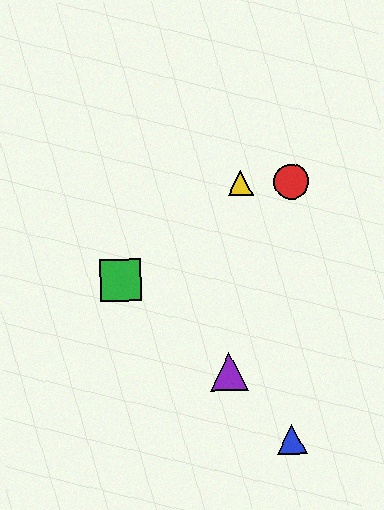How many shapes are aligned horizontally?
2 shapes (the red circle, the yellow triangle) are aligned horizontally.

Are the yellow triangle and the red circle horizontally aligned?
Yes, both are at y≈183.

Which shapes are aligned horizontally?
The red circle, the yellow triangle are aligned horizontally.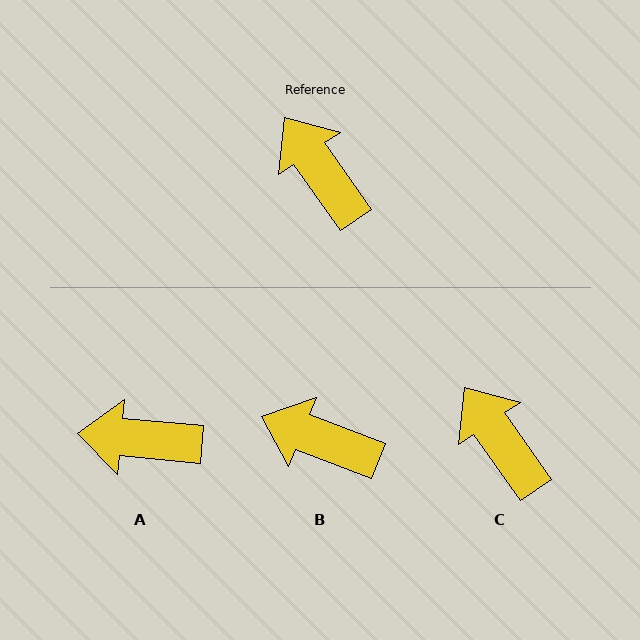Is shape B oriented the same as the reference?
No, it is off by about 34 degrees.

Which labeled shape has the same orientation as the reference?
C.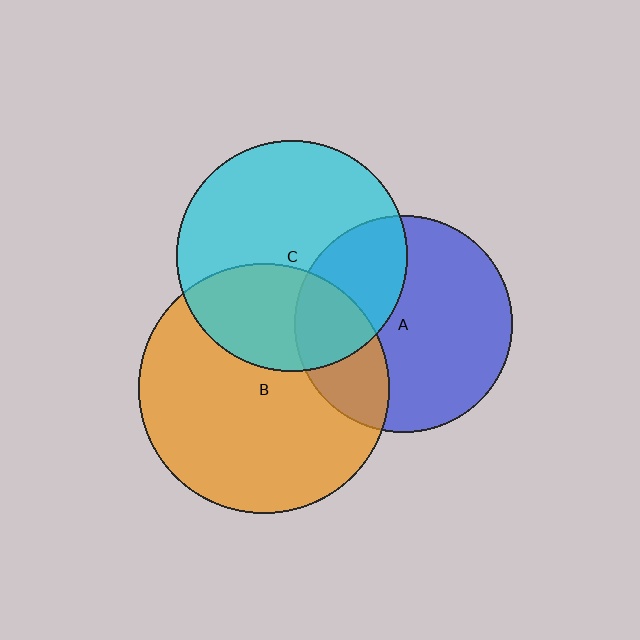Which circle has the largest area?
Circle B (orange).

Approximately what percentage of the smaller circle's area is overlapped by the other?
Approximately 35%.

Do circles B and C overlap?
Yes.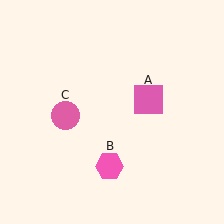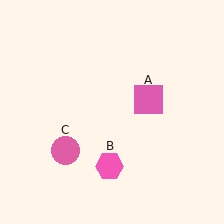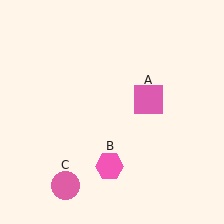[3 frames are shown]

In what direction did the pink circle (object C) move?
The pink circle (object C) moved down.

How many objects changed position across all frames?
1 object changed position: pink circle (object C).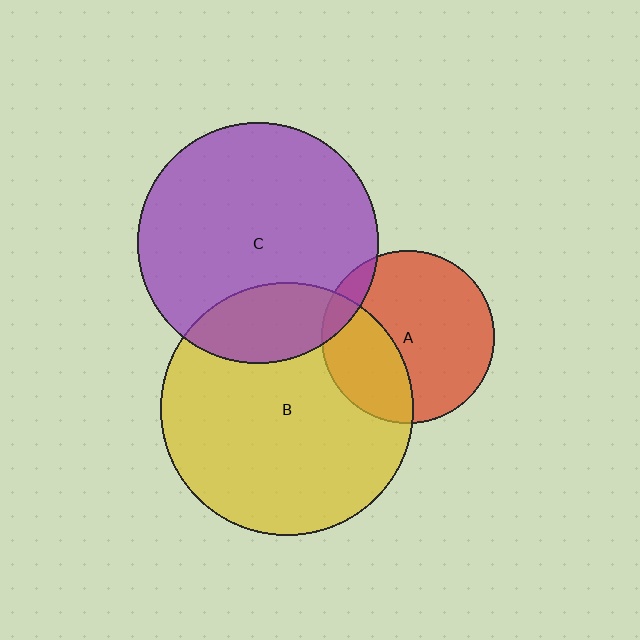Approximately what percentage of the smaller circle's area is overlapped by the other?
Approximately 20%.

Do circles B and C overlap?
Yes.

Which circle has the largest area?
Circle B (yellow).